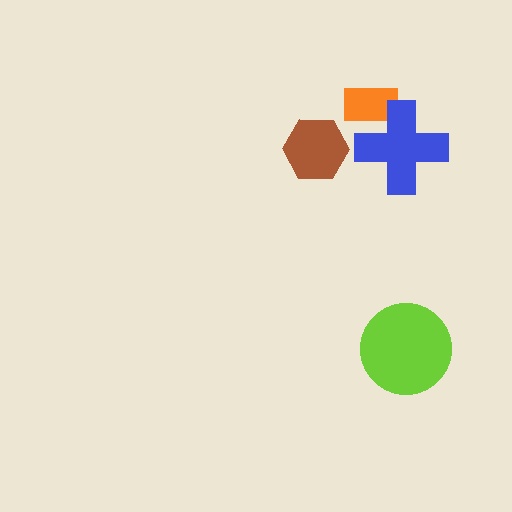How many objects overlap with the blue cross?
1 object overlaps with the blue cross.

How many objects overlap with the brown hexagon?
0 objects overlap with the brown hexagon.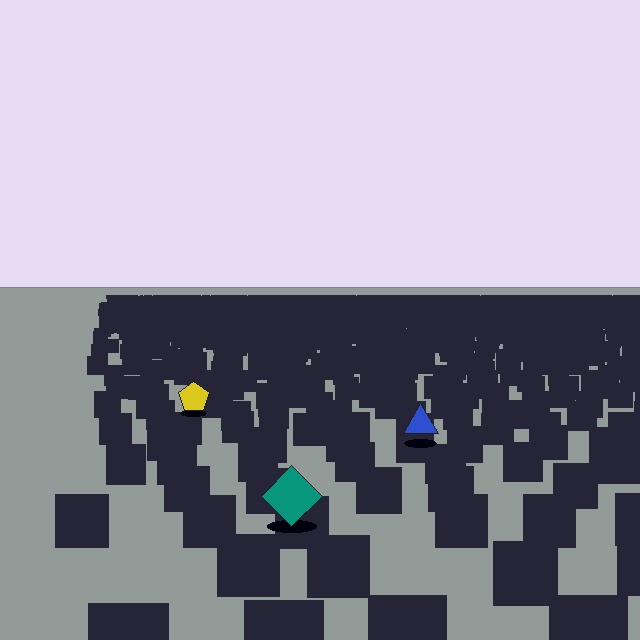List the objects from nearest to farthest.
From nearest to farthest: the teal diamond, the blue triangle, the yellow pentagon.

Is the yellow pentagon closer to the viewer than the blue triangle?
No. The blue triangle is closer — you can tell from the texture gradient: the ground texture is coarser near it.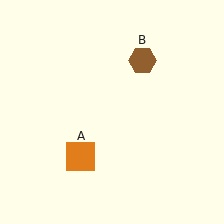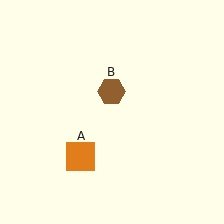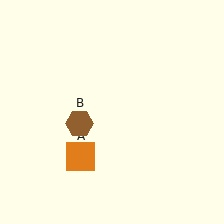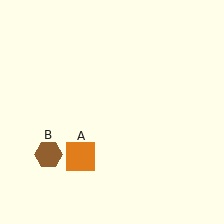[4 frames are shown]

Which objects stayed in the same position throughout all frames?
Orange square (object A) remained stationary.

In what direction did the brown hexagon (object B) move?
The brown hexagon (object B) moved down and to the left.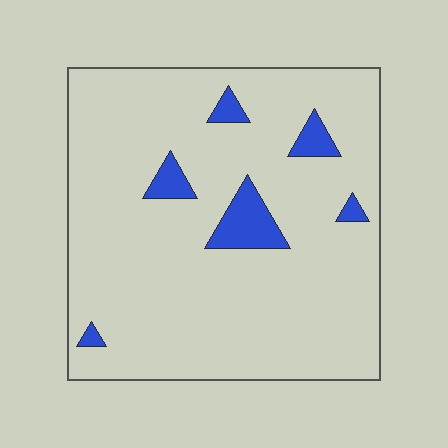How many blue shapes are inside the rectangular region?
6.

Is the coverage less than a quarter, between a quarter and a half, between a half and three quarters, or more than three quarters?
Less than a quarter.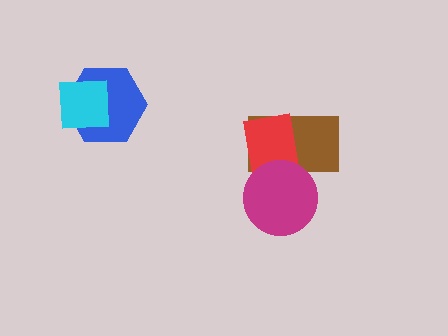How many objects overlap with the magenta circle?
2 objects overlap with the magenta circle.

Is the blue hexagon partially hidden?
Yes, it is partially covered by another shape.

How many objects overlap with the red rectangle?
2 objects overlap with the red rectangle.